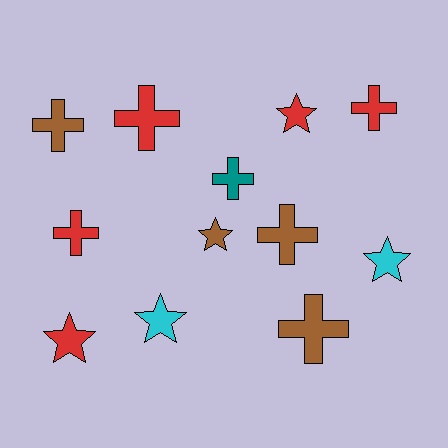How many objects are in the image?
There are 12 objects.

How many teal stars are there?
There are no teal stars.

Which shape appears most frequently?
Cross, with 7 objects.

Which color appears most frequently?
Red, with 5 objects.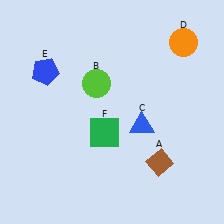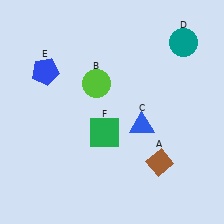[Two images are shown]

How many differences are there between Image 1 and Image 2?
There is 1 difference between the two images.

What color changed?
The circle (D) changed from orange in Image 1 to teal in Image 2.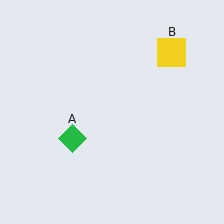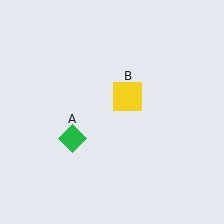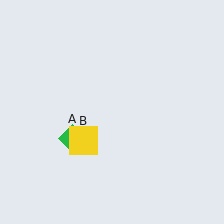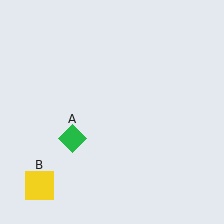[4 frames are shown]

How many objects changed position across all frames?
1 object changed position: yellow square (object B).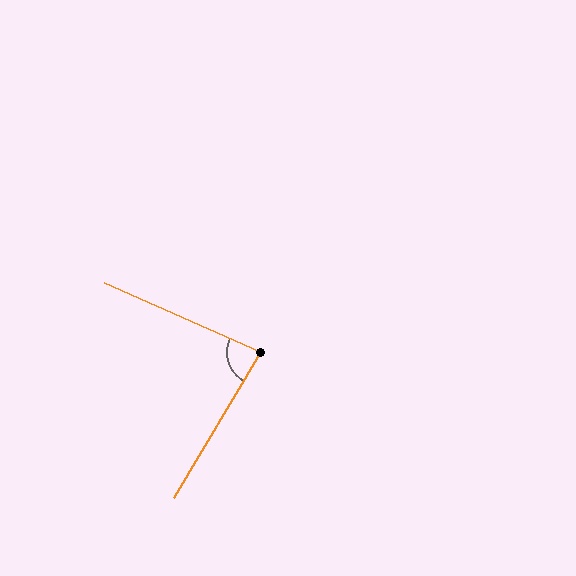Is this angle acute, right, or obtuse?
It is acute.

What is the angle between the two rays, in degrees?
Approximately 83 degrees.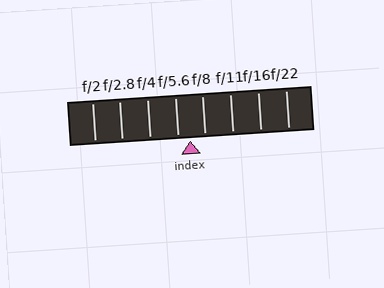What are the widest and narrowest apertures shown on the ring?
The widest aperture shown is f/2 and the narrowest is f/22.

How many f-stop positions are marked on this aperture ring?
There are 8 f-stop positions marked.